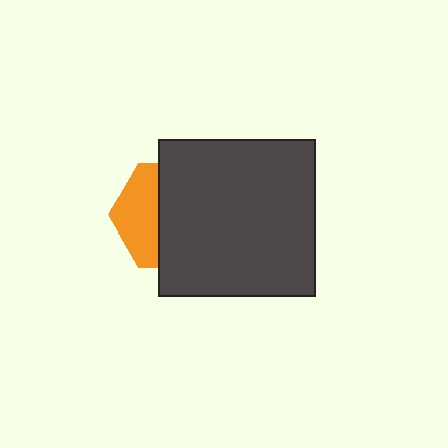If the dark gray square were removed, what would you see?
You would see the complete orange hexagon.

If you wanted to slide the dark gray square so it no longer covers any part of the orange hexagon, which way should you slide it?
Slide it right — that is the most direct way to separate the two shapes.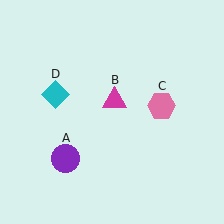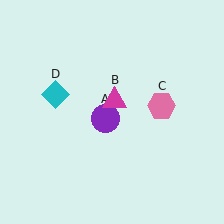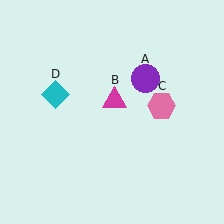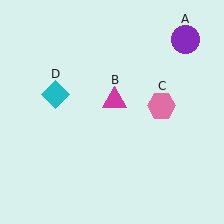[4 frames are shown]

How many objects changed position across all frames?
1 object changed position: purple circle (object A).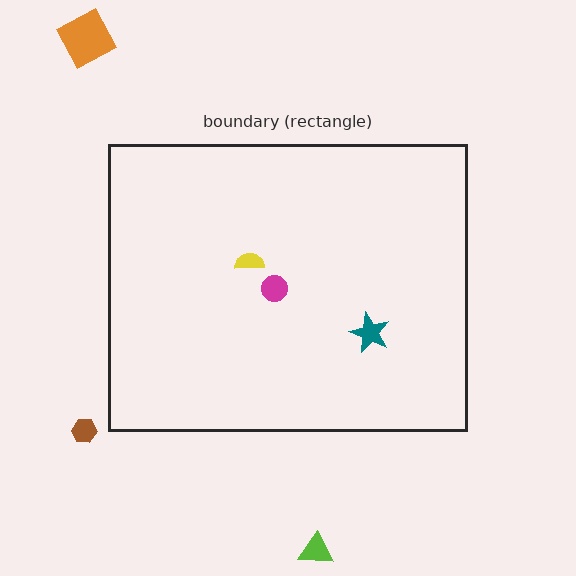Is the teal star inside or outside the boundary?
Inside.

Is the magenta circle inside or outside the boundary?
Inside.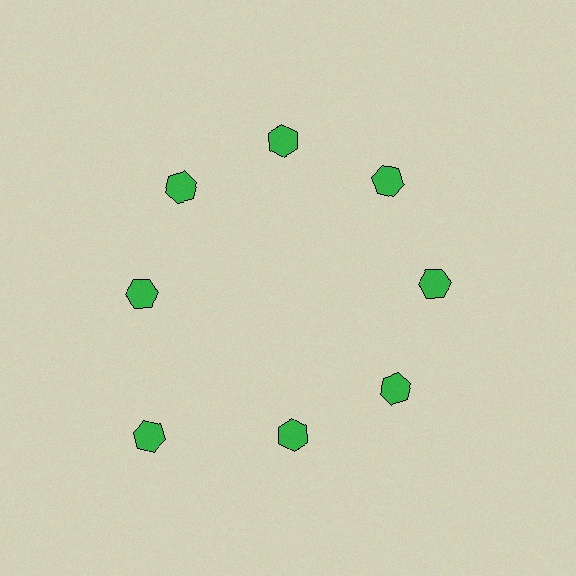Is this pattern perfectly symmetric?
No. The 8 green hexagons are arranged in a ring, but one element near the 8 o'clock position is pushed outward from the center, breaking the 8-fold rotational symmetry.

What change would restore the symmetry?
The symmetry would be restored by moving it inward, back onto the ring so that all 8 hexagons sit at equal angles and equal distance from the center.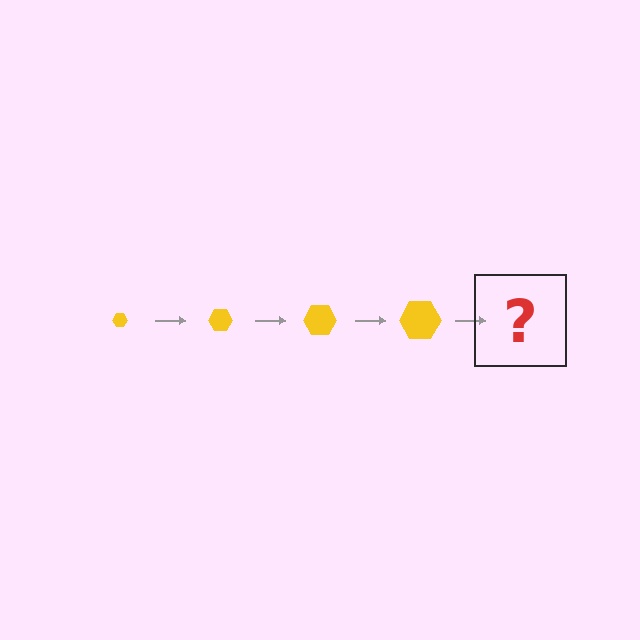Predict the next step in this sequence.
The next step is a yellow hexagon, larger than the previous one.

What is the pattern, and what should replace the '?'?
The pattern is that the hexagon gets progressively larger each step. The '?' should be a yellow hexagon, larger than the previous one.